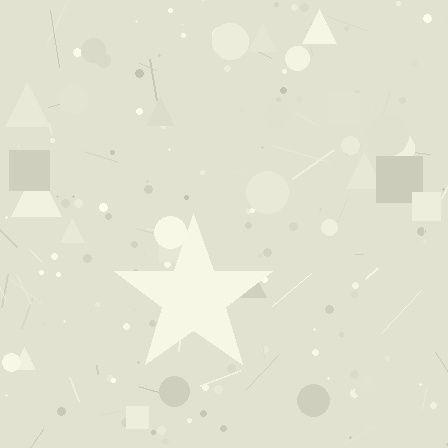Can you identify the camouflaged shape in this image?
The camouflaged shape is a star.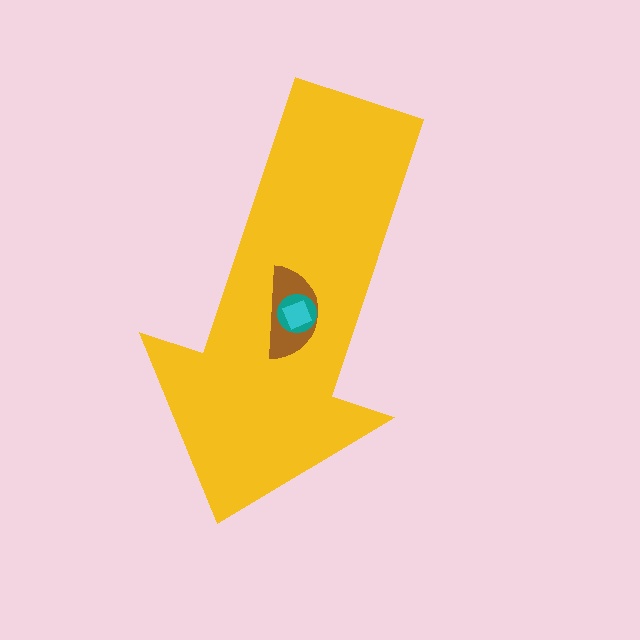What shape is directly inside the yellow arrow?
The brown semicircle.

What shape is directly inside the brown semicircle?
The teal circle.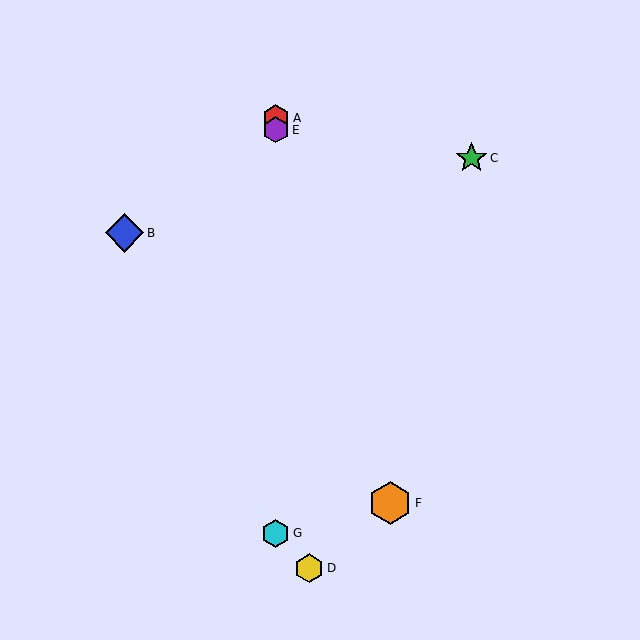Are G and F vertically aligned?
No, G is at x≈276 and F is at x≈390.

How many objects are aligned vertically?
3 objects (A, E, G) are aligned vertically.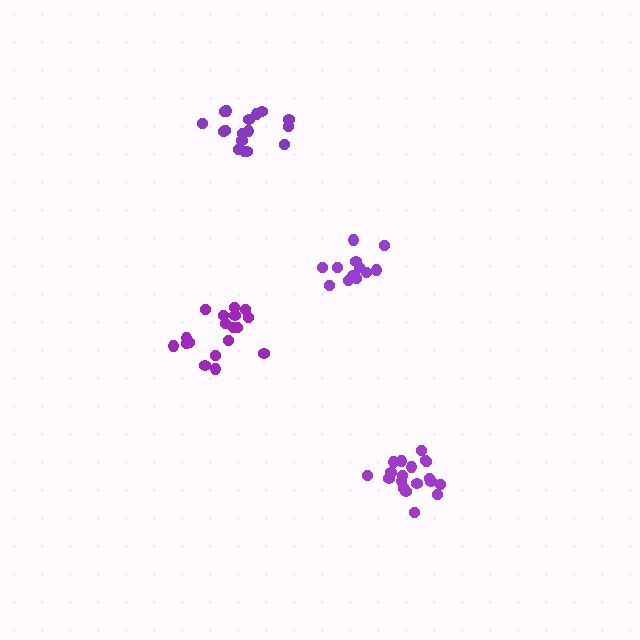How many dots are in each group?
Group 1: 14 dots, Group 2: 18 dots, Group 3: 17 dots, Group 4: 20 dots (69 total).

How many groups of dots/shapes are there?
There are 4 groups.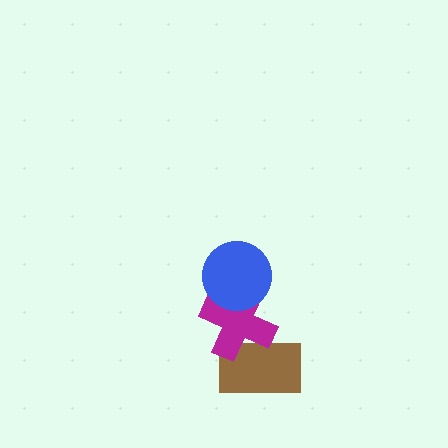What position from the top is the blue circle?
The blue circle is 1st from the top.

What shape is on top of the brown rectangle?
The magenta cross is on top of the brown rectangle.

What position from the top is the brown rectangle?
The brown rectangle is 3rd from the top.